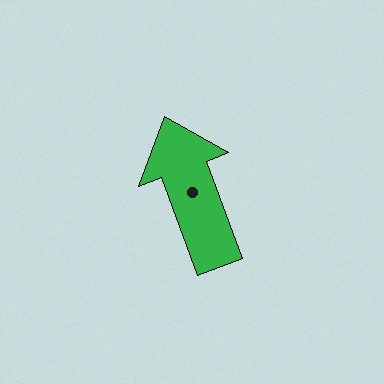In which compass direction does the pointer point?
North.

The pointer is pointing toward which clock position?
Roughly 11 o'clock.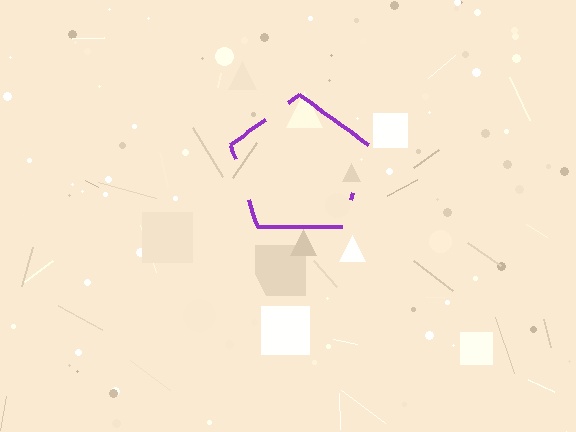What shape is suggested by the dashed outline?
The dashed outline suggests a pentagon.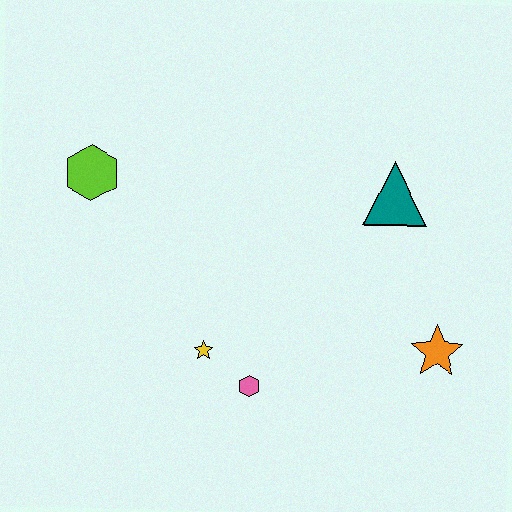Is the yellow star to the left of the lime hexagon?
No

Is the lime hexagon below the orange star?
No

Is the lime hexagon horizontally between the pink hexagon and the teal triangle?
No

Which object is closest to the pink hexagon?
The yellow star is closest to the pink hexagon.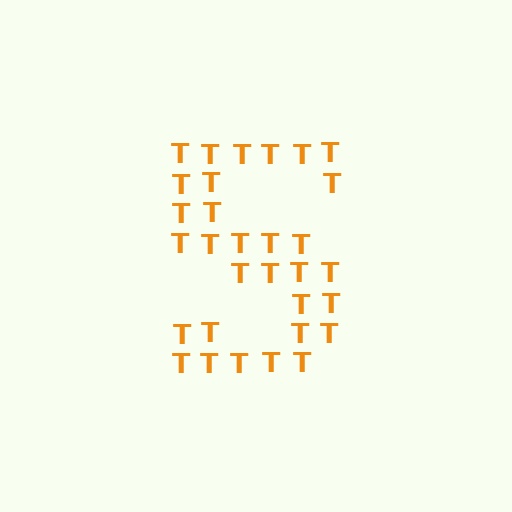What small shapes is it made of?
It is made of small letter T's.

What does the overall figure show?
The overall figure shows the letter S.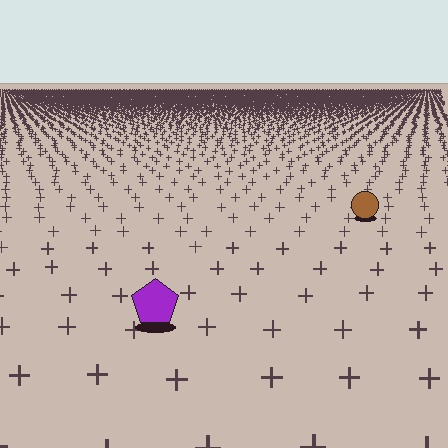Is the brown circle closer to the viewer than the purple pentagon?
No. The purple pentagon is closer — you can tell from the texture gradient: the ground texture is coarser near it.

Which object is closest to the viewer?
The purple pentagon is closest. The texture marks near it are larger and more spread out.